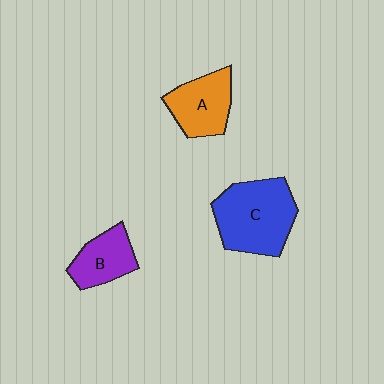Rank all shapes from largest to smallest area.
From largest to smallest: C (blue), A (orange), B (purple).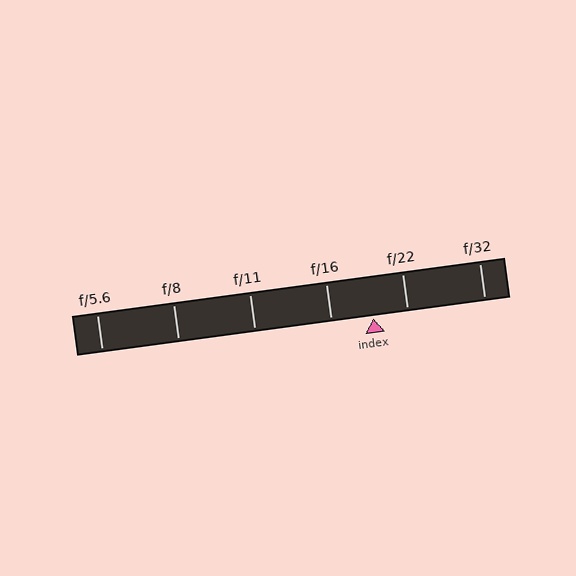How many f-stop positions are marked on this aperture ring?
There are 6 f-stop positions marked.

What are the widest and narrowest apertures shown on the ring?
The widest aperture shown is f/5.6 and the narrowest is f/32.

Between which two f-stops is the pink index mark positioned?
The index mark is between f/16 and f/22.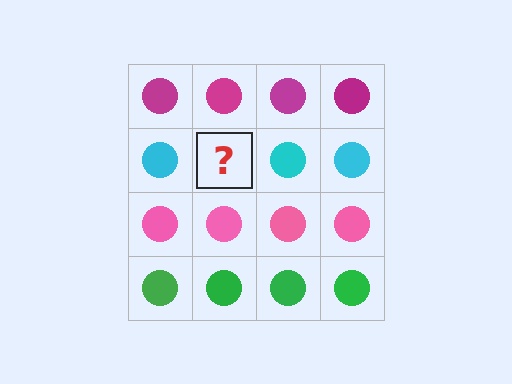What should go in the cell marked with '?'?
The missing cell should contain a cyan circle.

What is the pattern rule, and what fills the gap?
The rule is that each row has a consistent color. The gap should be filled with a cyan circle.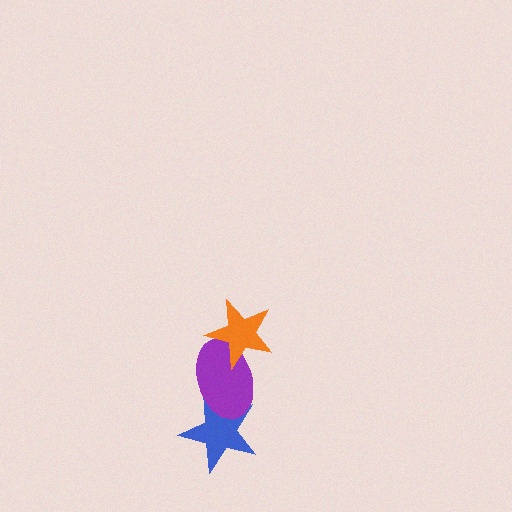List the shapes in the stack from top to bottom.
From top to bottom: the orange star, the purple ellipse, the blue star.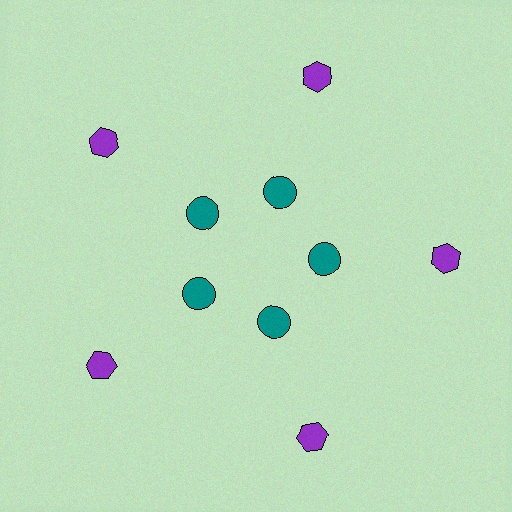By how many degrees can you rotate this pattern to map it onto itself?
The pattern maps onto itself every 72 degrees of rotation.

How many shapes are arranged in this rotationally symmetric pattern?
There are 10 shapes, arranged in 5 groups of 2.